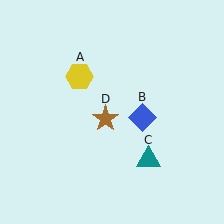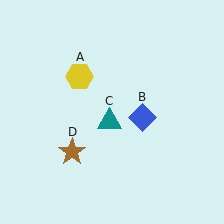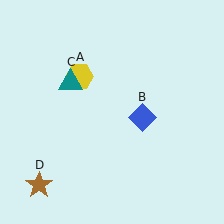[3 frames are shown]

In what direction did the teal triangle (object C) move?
The teal triangle (object C) moved up and to the left.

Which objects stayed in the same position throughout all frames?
Yellow hexagon (object A) and blue diamond (object B) remained stationary.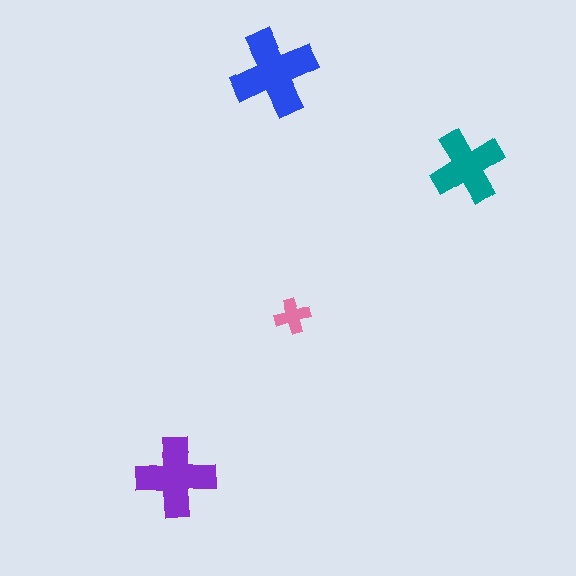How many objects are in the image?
There are 4 objects in the image.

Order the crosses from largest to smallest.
the blue one, the purple one, the teal one, the pink one.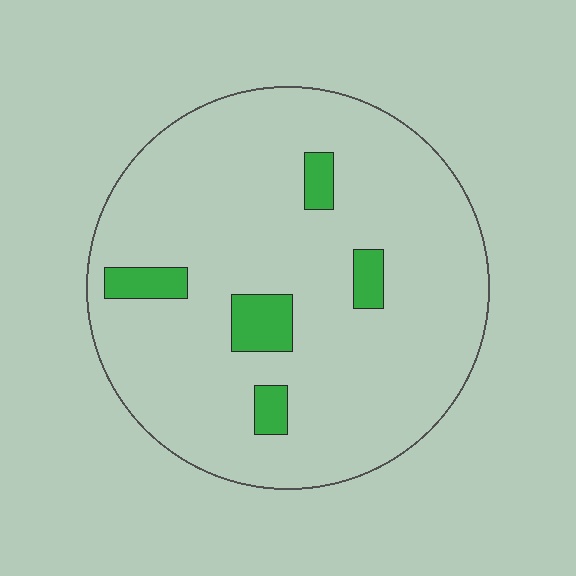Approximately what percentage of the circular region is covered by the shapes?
Approximately 10%.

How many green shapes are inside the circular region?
5.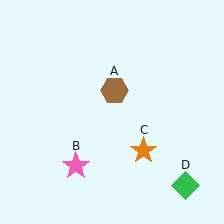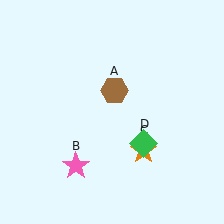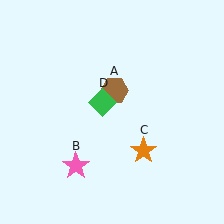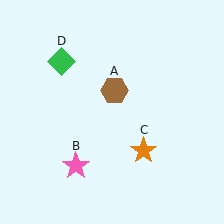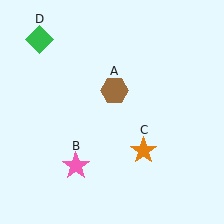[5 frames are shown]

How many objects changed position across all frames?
1 object changed position: green diamond (object D).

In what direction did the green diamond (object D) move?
The green diamond (object D) moved up and to the left.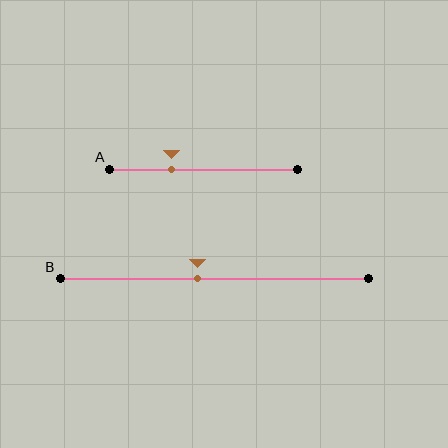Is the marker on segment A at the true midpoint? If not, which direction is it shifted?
No, the marker on segment A is shifted to the left by about 17% of the segment length.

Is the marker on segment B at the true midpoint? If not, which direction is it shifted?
No, the marker on segment B is shifted to the left by about 5% of the segment length.